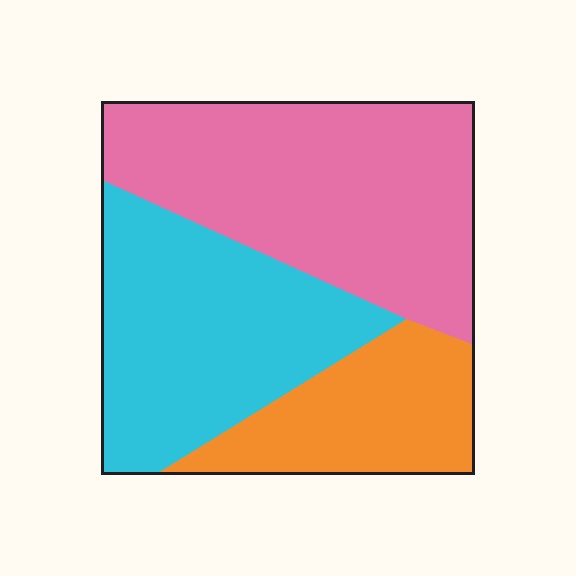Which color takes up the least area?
Orange, at roughly 20%.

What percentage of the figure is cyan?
Cyan covers about 35% of the figure.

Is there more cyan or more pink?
Pink.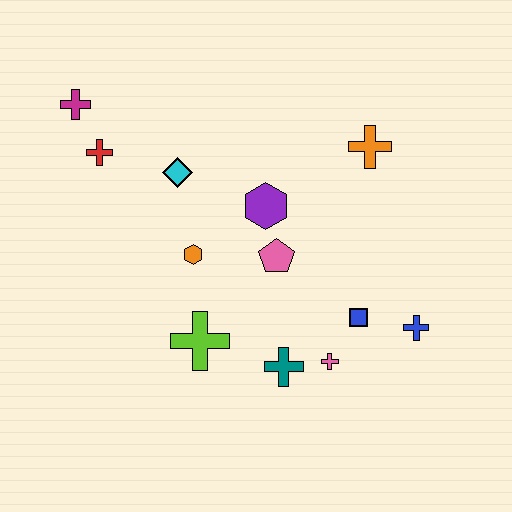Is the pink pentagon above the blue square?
Yes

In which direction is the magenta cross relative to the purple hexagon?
The magenta cross is to the left of the purple hexagon.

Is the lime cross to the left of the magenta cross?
No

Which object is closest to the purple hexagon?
The pink pentagon is closest to the purple hexagon.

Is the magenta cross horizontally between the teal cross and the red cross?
No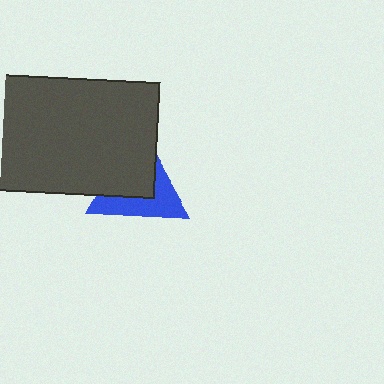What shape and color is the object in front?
The object in front is a dark gray rectangle.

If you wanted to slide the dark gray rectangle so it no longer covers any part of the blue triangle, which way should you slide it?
Slide it toward the upper-left — that is the most direct way to separate the two shapes.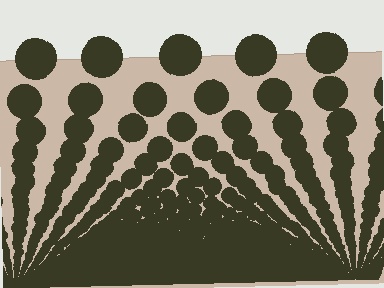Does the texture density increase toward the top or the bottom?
Density increases toward the bottom.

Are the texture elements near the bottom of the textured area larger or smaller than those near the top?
Smaller. The gradient is inverted — elements near the bottom are smaller and denser.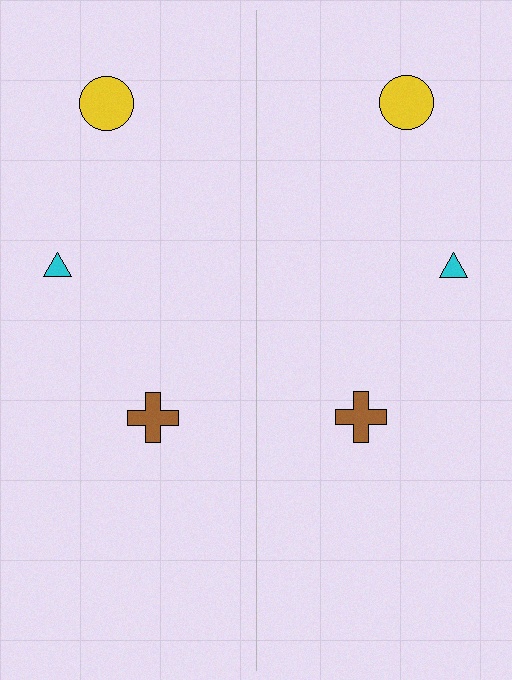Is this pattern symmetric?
Yes, this pattern has bilateral (reflection) symmetry.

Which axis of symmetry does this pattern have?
The pattern has a vertical axis of symmetry running through the center of the image.